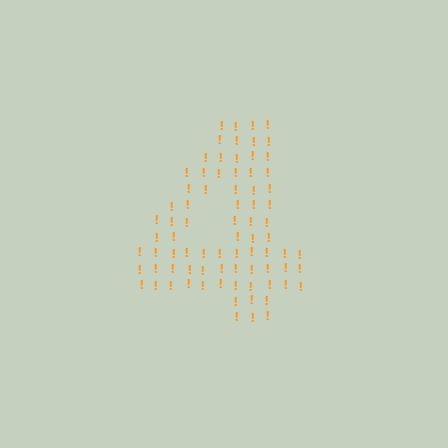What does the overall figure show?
The overall figure shows the digit 4.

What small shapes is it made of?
It is made of small exclamation marks.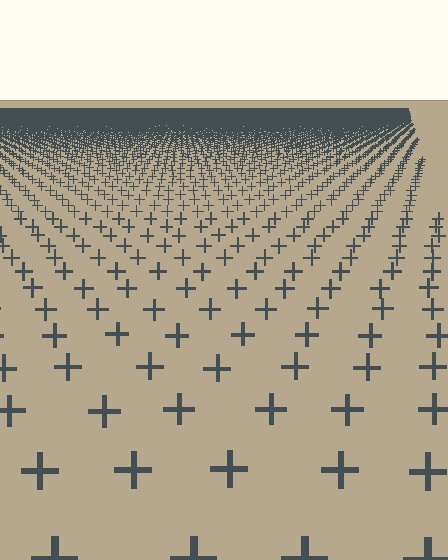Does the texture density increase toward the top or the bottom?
Density increases toward the top.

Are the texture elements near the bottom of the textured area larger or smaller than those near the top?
Larger. Near the bottom, elements are closer to the viewer and appear at a bigger on-screen size.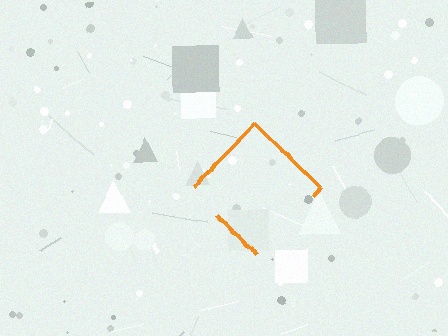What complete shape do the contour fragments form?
The contour fragments form a diamond.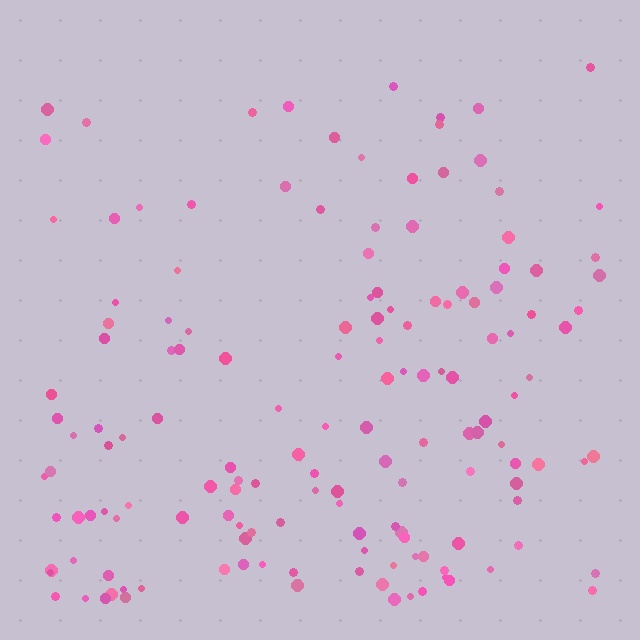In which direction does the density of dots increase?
From top to bottom, with the bottom side densest.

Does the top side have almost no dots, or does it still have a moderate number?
Still a moderate number, just noticeably fewer than the bottom.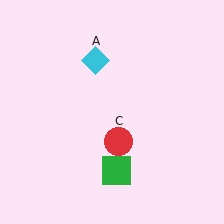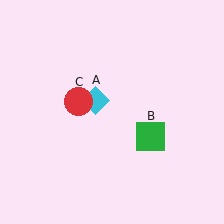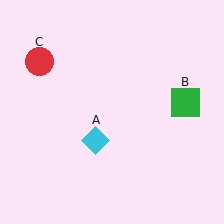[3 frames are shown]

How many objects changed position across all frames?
3 objects changed position: cyan diamond (object A), green square (object B), red circle (object C).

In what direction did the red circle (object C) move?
The red circle (object C) moved up and to the left.